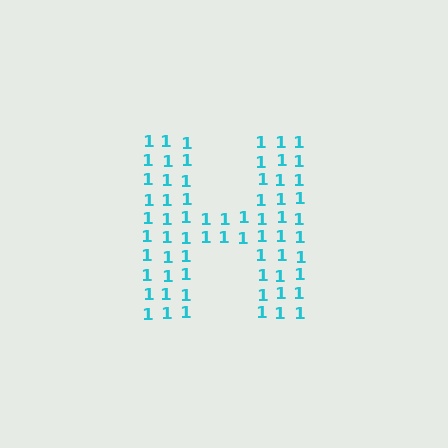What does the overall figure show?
The overall figure shows the letter H.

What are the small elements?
The small elements are digit 1's.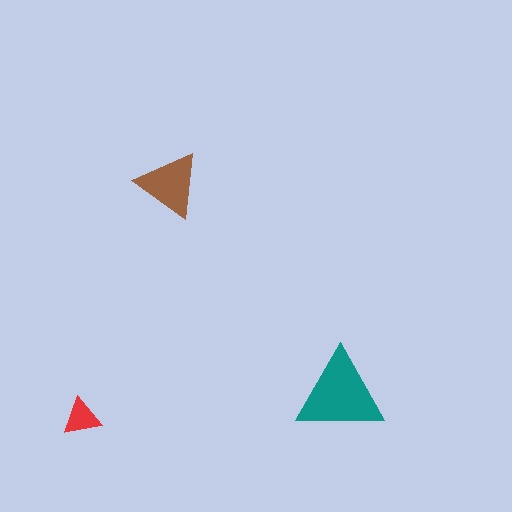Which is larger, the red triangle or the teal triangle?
The teal one.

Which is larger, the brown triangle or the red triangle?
The brown one.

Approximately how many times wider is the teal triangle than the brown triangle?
About 1.5 times wider.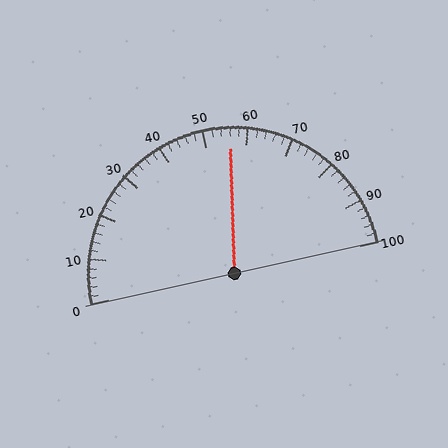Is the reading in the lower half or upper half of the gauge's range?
The reading is in the upper half of the range (0 to 100).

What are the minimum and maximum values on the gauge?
The gauge ranges from 0 to 100.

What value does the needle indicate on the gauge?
The needle indicates approximately 56.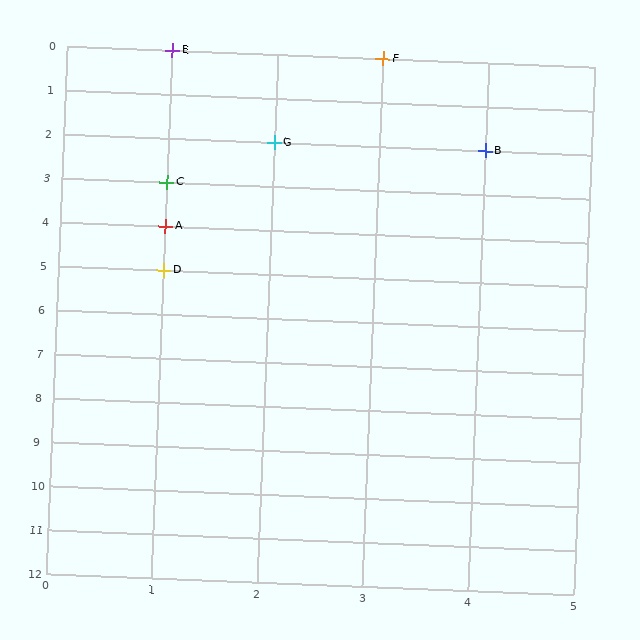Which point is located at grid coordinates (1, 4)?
Point A is at (1, 4).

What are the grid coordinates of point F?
Point F is at grid coordinates (3, 0).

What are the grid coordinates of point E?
Point E is at grid coordinates (1, 0).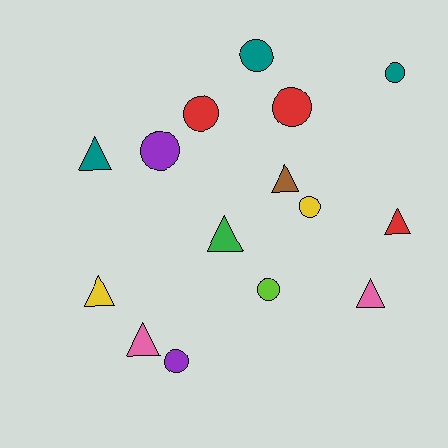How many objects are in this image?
There are 15 objects.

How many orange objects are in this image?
There are no orange objects.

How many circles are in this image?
There are 8 circles.